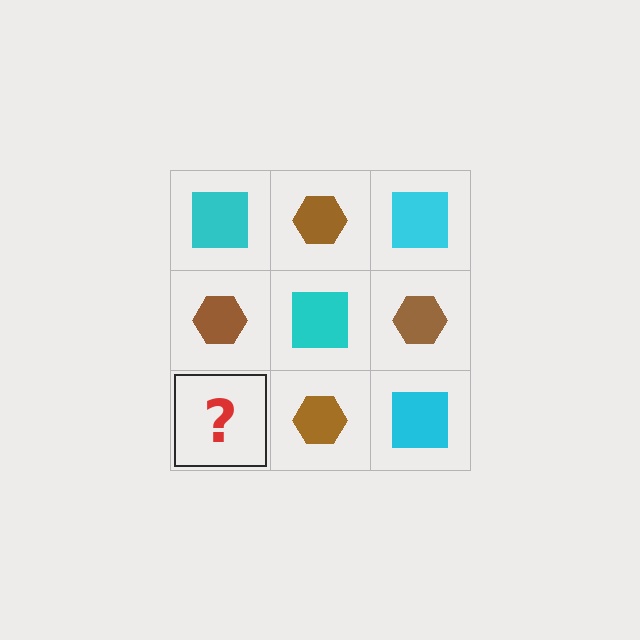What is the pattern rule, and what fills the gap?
The rule is that it alternates cyan square and brown hexagon in a checkerboard pattern. The gap should be filled with a cyan square.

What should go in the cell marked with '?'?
The missing cell should contain a cyan square.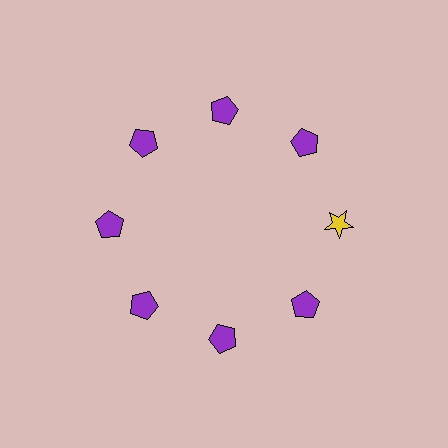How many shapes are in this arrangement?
There are 8 shapes arranged in a ring pattern.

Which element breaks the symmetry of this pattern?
The yellow star at roughly the 3 o'clock position breaks the symmetry. All other shapes are purple pentagons.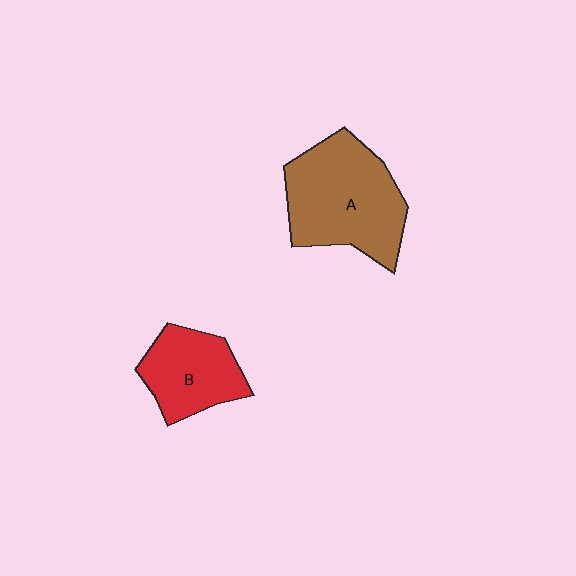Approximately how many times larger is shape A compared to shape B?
Approximately 1.6 times.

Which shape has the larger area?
Shape A (brown).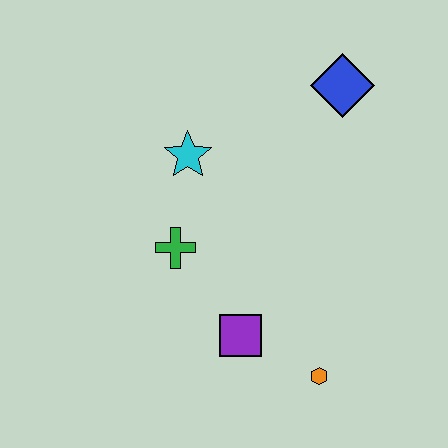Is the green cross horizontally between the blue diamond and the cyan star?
No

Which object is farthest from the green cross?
The blue diamond is farthest from the green cross.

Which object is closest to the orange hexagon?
The purple square is closest to the orange hexagon.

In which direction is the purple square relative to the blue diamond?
The purple square is below the blue diamond.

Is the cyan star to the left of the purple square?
Yes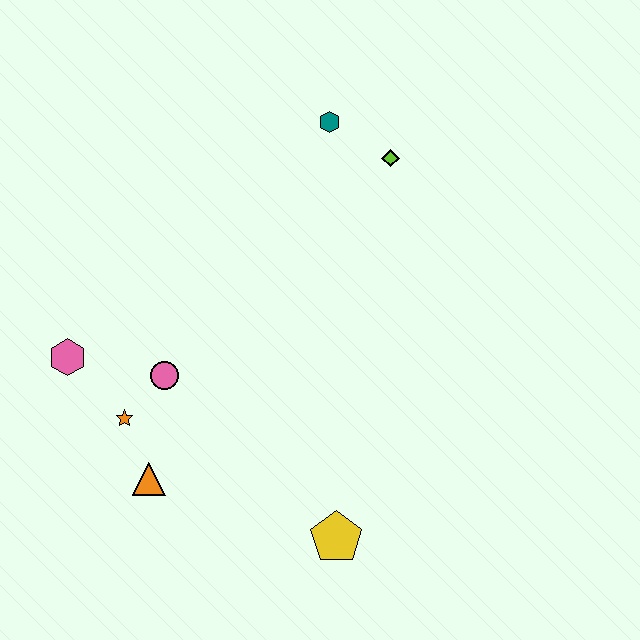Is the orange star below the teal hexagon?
Yes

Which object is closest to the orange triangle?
The orange star is closest to the orange triangle.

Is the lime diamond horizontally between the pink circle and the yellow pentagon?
No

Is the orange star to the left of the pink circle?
Yes